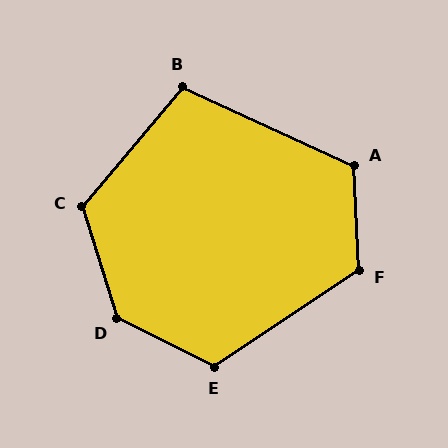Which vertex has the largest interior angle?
D, at approximately 133 degrees.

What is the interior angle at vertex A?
Approximately 117 degrees (obtuse).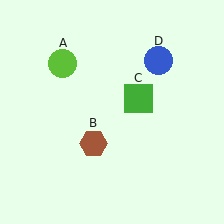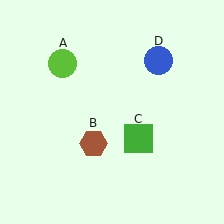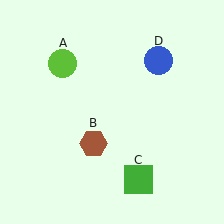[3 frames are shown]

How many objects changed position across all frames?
1 object changed position: green square (object C).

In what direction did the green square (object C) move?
The green square (object C) moved down.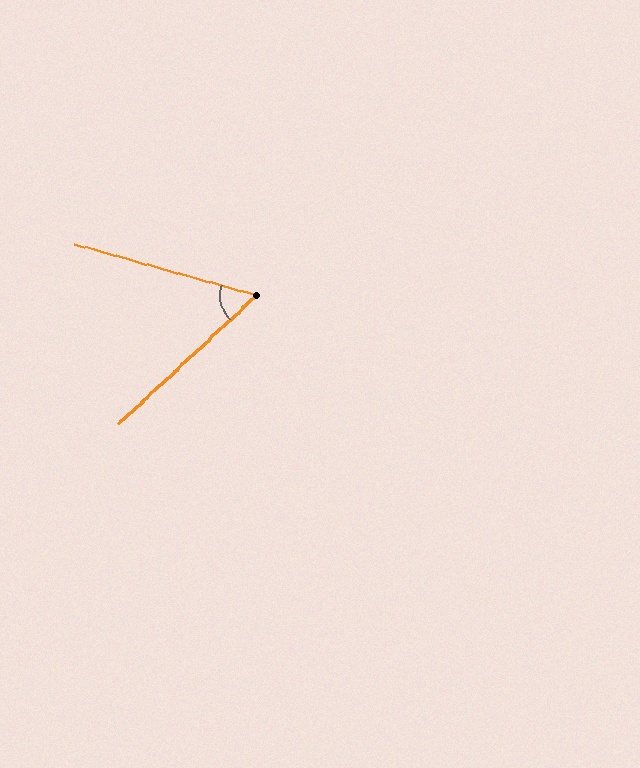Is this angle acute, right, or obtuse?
It is acute.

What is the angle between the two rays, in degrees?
Approximately 59 degrees.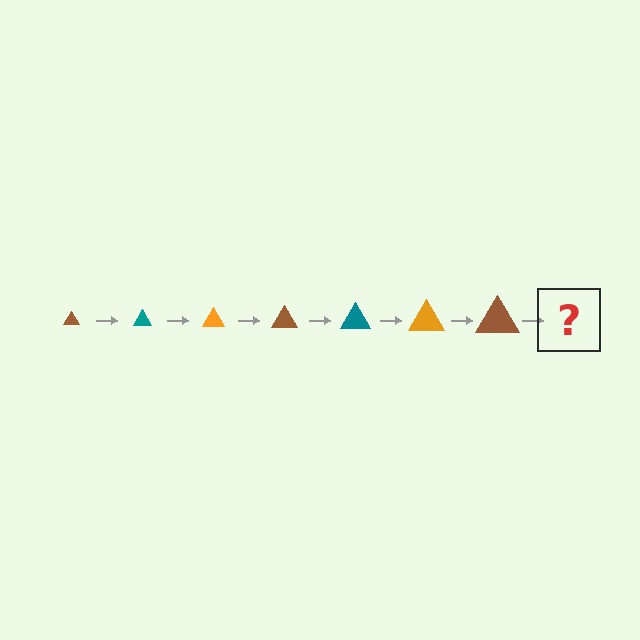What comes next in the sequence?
The next element should be a teal triangle, larger than the previous one.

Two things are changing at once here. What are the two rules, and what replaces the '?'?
The two rules are that the triangle grows larger each step and the color cycles through brown, teal, and orange. The '?' should be a teal triangle, larger than the previous one.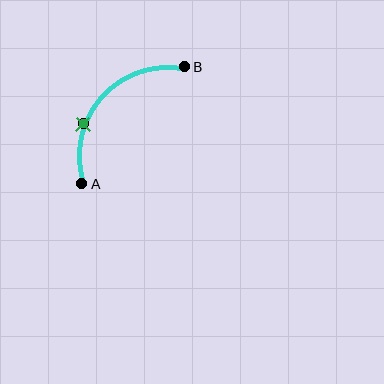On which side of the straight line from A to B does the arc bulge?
The arc bulges above and to the left of the straight line connecting A and B.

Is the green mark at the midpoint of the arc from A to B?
No. The green mark lies on the arc but is closer to endpoint A. The arc midpoint would be at the point on the curve equidistant along the arc from both A and B.